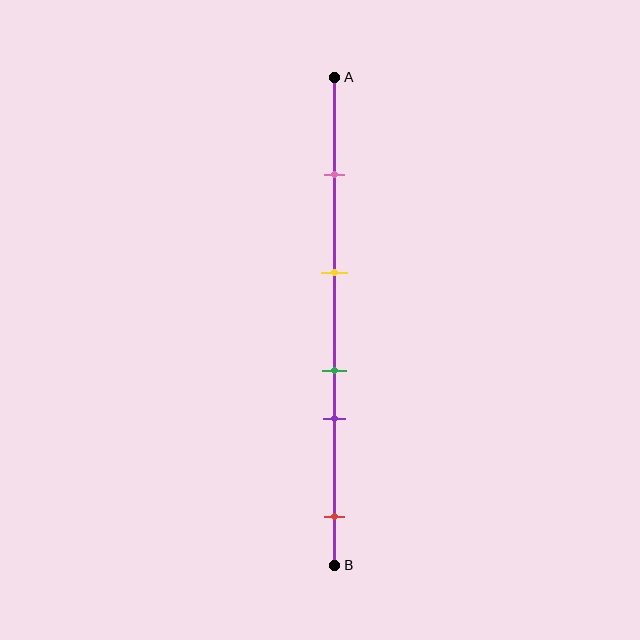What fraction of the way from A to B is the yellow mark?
The yellow mark is approximately 40% (0.4) of the way from A to B.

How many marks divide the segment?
There are 5 marks dividing the segment.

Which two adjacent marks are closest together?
The green and purple marks are the closest adjacent pair.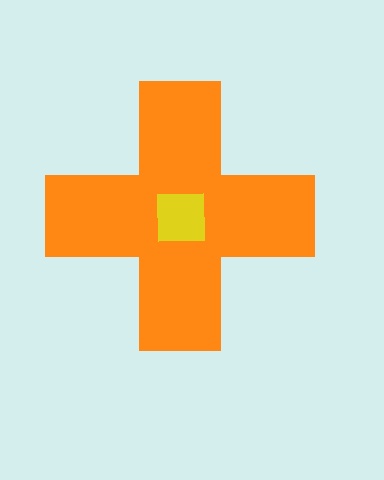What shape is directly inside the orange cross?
The yellow square.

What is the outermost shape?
The orange cross.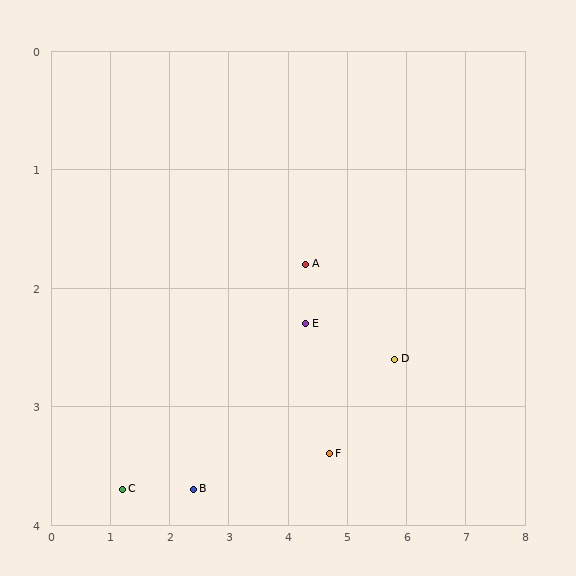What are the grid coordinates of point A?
Point A is at approximately (4.3, 1.8).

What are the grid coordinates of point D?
Point D is at approximately (5.8, 2.6).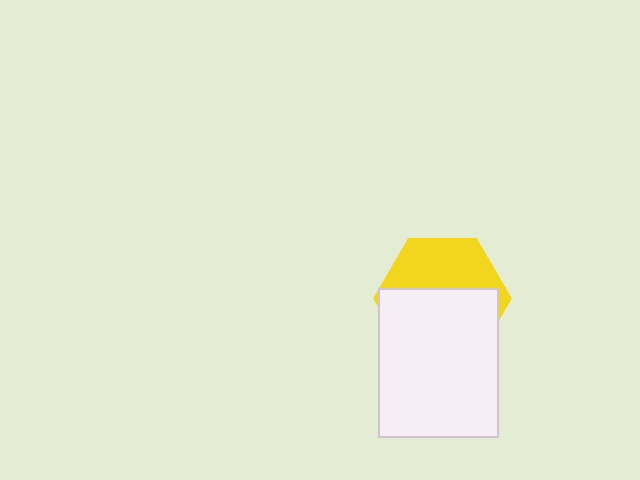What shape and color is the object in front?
The object in front is a white rectangle.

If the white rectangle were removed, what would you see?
You would see the complete yellow hexagon.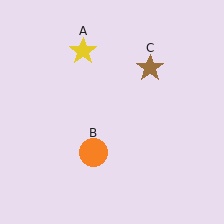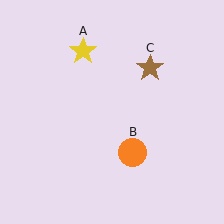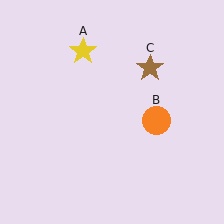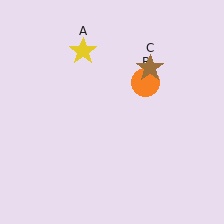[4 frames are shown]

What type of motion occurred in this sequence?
The orange circle (object B) rotated counterclockwise around the center of the scene.